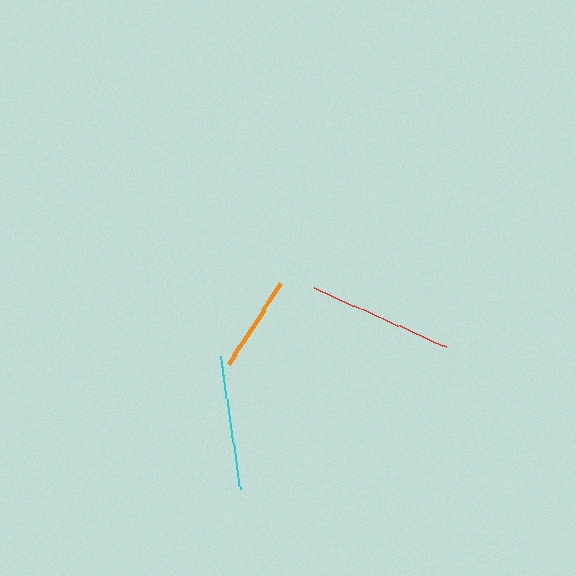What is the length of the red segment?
The red segment is approximately 144 pixels long.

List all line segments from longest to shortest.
From longest to shortest: red, cyan, orange.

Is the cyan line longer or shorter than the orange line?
The cyan line is longer than the orange line.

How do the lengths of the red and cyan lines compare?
The red and cyan lines are approximately the same length.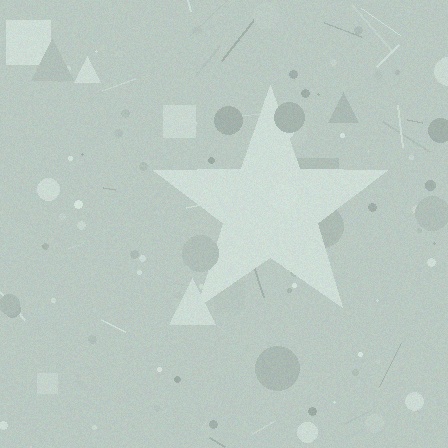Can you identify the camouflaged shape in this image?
The camouflaged shape is a star.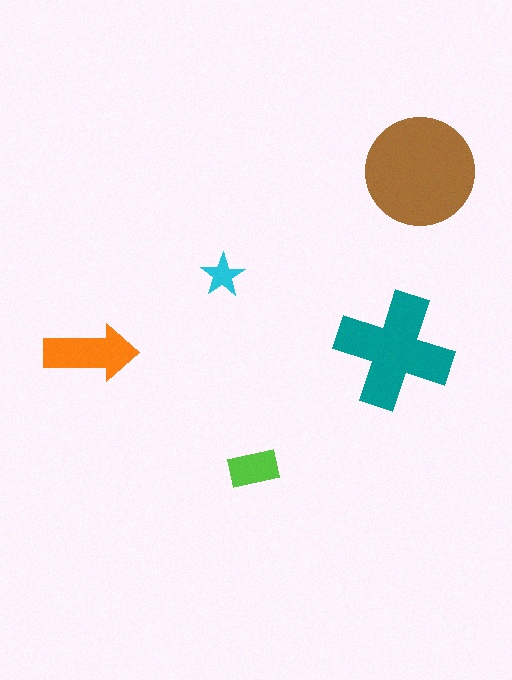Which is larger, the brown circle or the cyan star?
The brown circle.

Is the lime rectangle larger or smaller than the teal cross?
Smaller.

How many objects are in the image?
There are 5 objects in the image.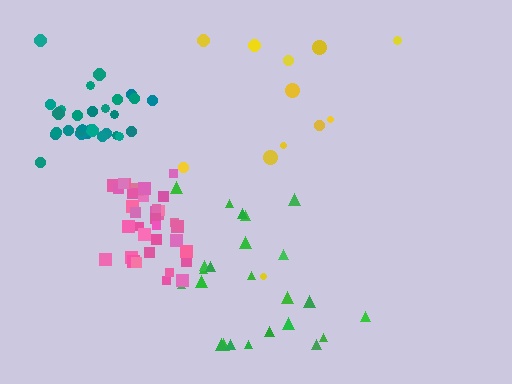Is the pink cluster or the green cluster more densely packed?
Pink.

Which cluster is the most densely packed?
Pink.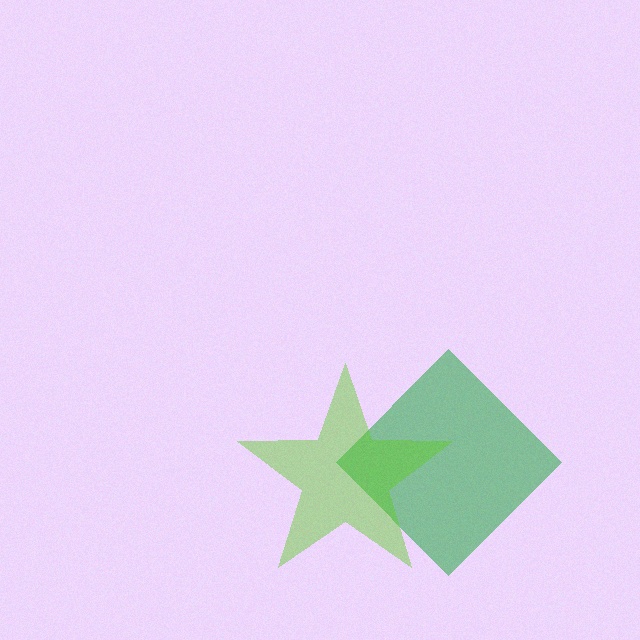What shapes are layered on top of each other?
The layered shapes are: a green diamond, a lime star.